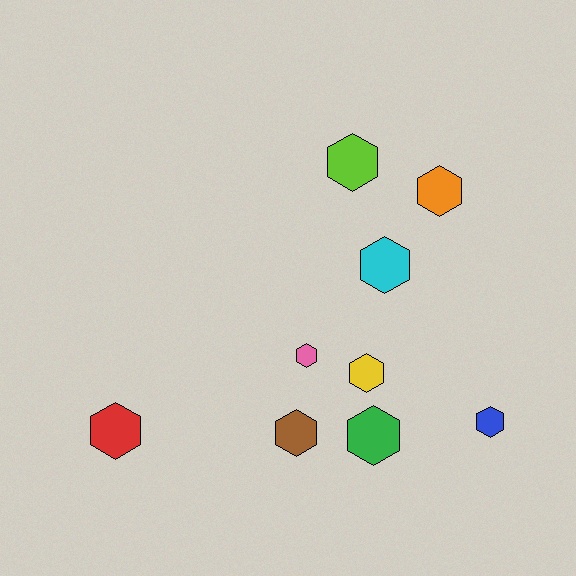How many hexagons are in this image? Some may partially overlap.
There are 9 hexagons.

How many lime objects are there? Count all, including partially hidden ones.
There is 1 lime object.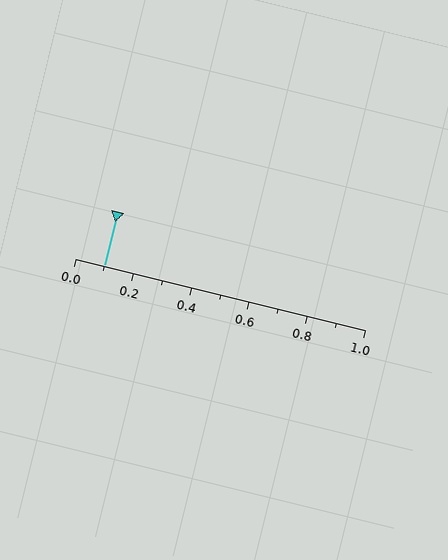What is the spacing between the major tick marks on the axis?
The major ticks are spaced 0.2 apart.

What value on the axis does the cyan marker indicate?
The marker indicates approximately 0.1.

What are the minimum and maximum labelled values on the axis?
The axis runs from 0.0 to 1.0.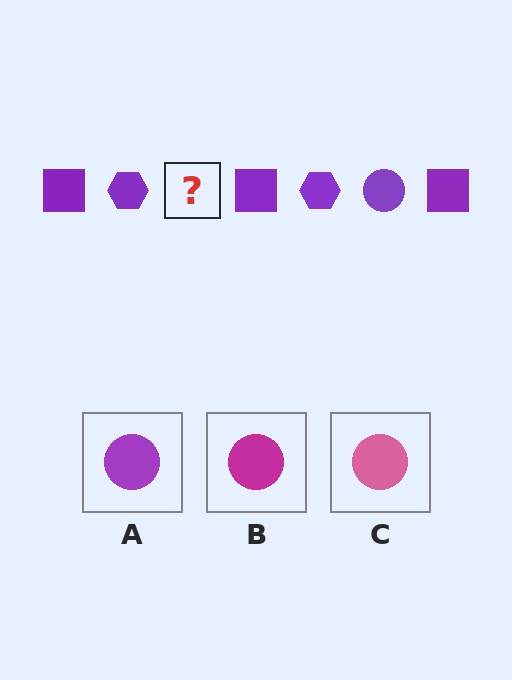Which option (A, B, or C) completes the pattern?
A.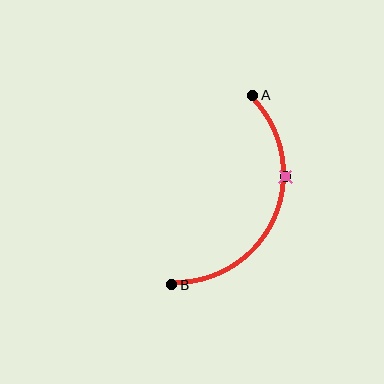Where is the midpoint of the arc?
The arc midpoint is the point on the curve farthest from the straight line joining A and B. It sits to the right of that line.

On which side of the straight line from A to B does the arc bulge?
The arc bulges to the right of the straight line connecting A and B.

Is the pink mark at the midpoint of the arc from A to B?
No. The pink mark lies on the arc but is closer to endpoint A. The arc midpoint would be at the point on the curve equidistant along the arc from both A and B.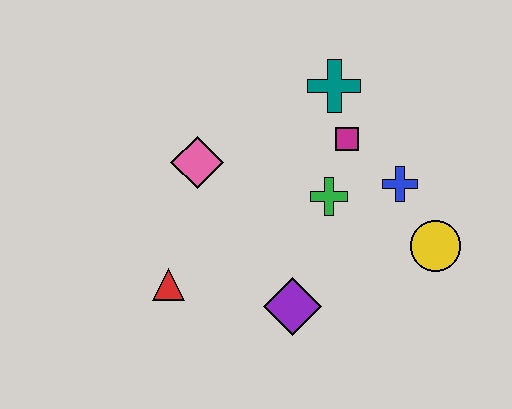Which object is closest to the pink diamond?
The red triangle is closest to the pink diamond.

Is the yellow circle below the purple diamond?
No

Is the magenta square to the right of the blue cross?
No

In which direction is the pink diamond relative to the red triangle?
The pink diamond is above the red triangle.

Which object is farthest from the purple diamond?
The teal cross is farthest from the purple diamond.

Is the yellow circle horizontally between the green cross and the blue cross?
No